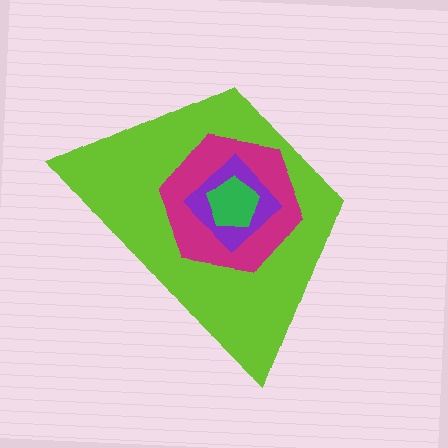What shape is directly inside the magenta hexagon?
The purple diamond.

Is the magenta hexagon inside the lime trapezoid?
Yes.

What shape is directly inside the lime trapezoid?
The magenta hexagon.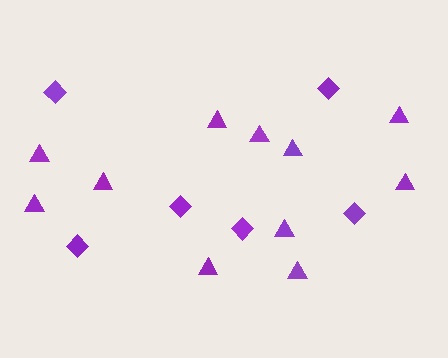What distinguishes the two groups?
There are 2 groups: one group of triangles (11) and one group of diamonds (6).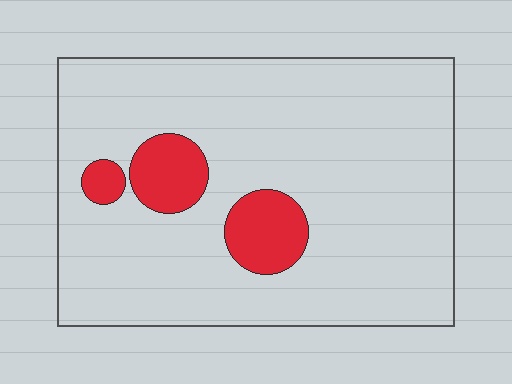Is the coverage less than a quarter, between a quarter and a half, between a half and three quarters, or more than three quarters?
Less than a quarter.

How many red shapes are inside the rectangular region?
3.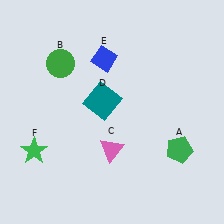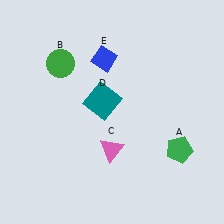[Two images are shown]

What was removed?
The green star (F) was removed in Image 2.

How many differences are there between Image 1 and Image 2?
There is 1 difference between the two images.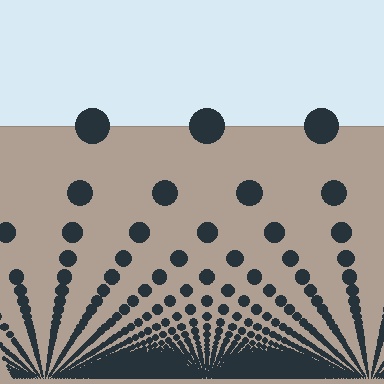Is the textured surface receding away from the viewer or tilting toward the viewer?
The surface appears to tilt toward the viewer. Texture elements get larger and sparser toward the top.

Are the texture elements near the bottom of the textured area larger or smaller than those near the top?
Smaller. The gradient is inverted — elements near the bottom are smaller and denser.